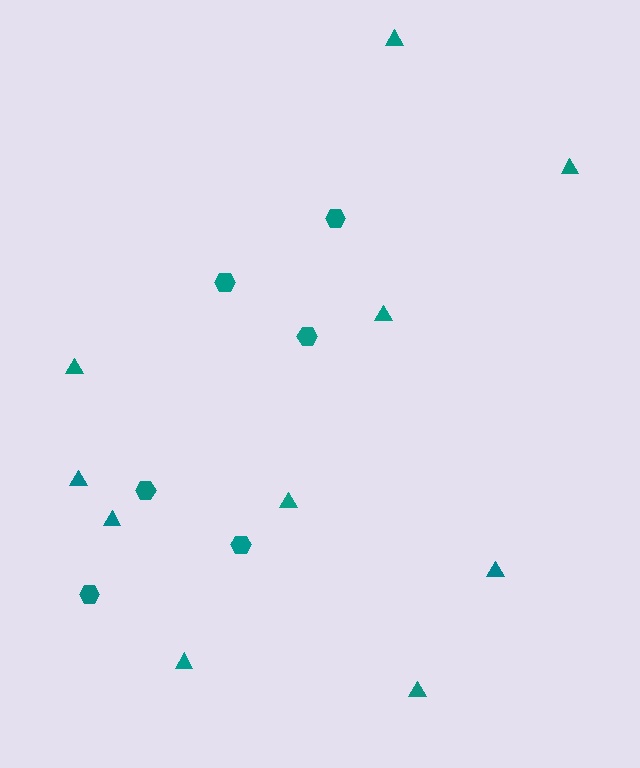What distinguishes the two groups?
There are 2 groups: one group of hexagons (6) and one group of triangles (10).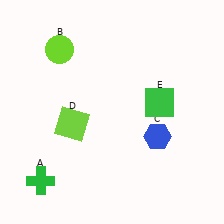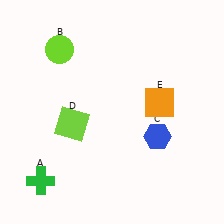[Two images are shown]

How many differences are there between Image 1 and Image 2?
There is 1 difference between the two images.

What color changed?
The square (E) changed from green in Image 1 to orange in Image 2.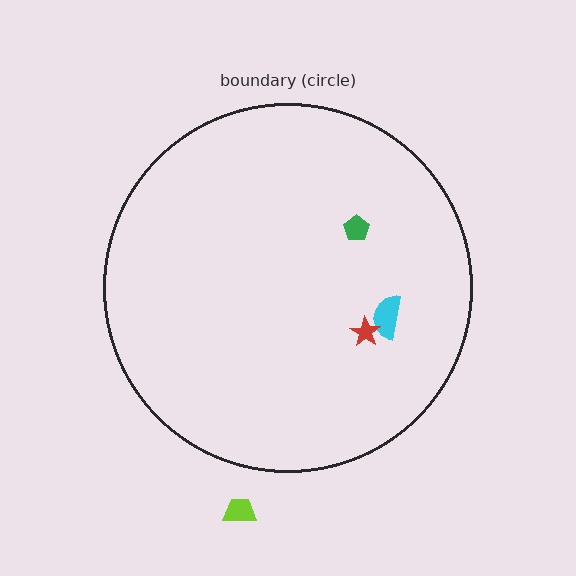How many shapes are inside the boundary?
3 inside, 1 outside.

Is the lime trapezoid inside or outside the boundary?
Outside.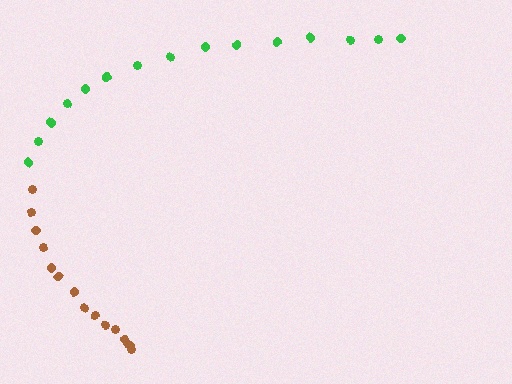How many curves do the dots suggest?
There are 2 distinct paths.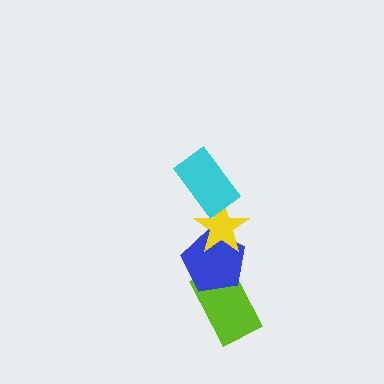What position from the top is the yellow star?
The yellow star is 2nd from the top.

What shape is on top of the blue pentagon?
The yellow star is on top of the blue pentagon.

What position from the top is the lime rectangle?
The lime rectangle is 4th from the top.